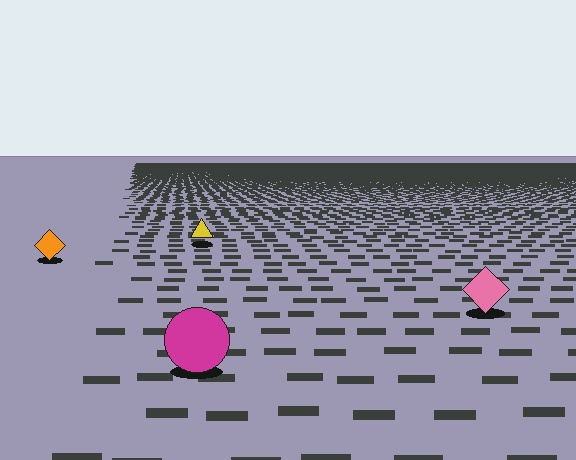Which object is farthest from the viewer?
The yellow triangle is farthest from the viewer. It appears smaller and the ground texture around it is denser.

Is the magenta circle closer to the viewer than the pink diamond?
Yes. The magenta circle is closer — you can tell from the texture gradient: the ground texture is coarser near it.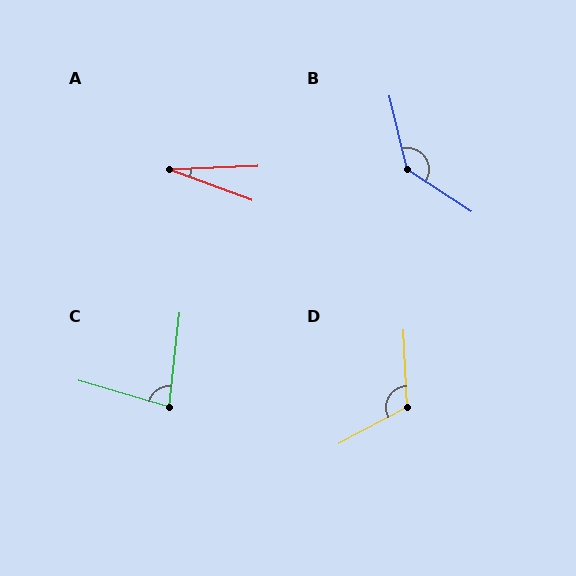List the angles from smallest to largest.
A (22°), C (80°), D (116°), B (136°).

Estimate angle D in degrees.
Approximately 116 degrees.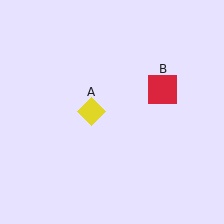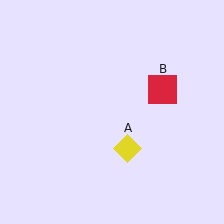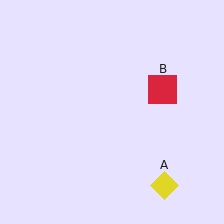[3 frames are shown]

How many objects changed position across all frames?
1 object changed position: yellow diamond (object A).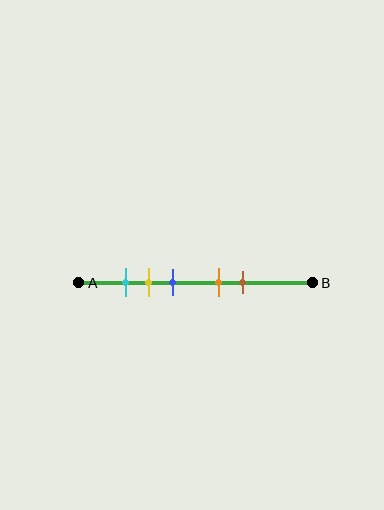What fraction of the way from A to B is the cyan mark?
The cyan mark is approximately 20% (0.2) of the way from A to B.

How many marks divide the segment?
There are 5 marks dividing the segment.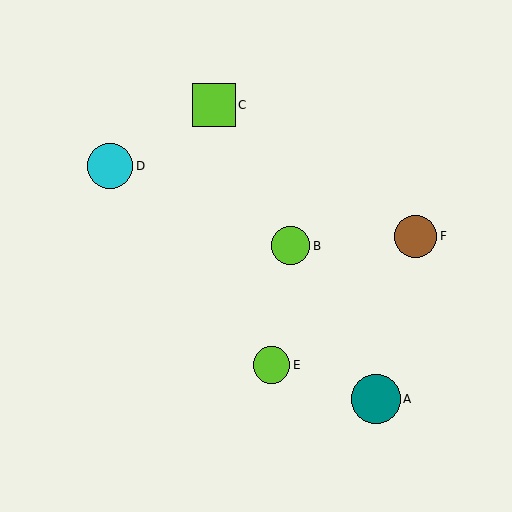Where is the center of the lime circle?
The center of the lime circle is at (271, 365).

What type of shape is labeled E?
Shape E is a lime circle.